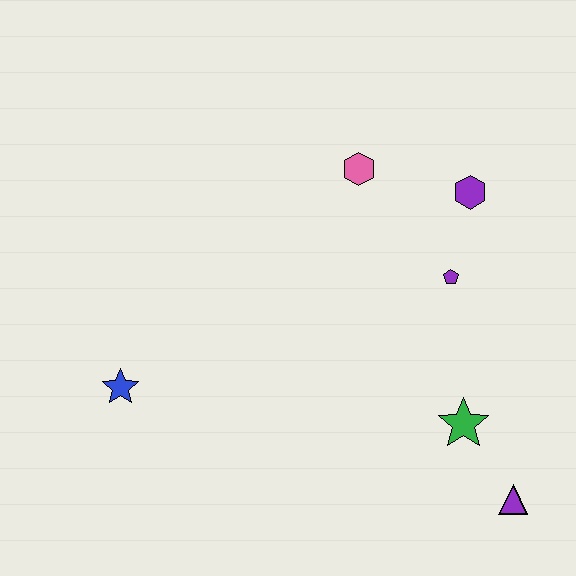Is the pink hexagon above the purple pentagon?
Yes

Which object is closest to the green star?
The purple triangle is closest to the green star.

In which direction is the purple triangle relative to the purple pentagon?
The purple triangle is below the purple pentagon.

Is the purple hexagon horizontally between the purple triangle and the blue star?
Yes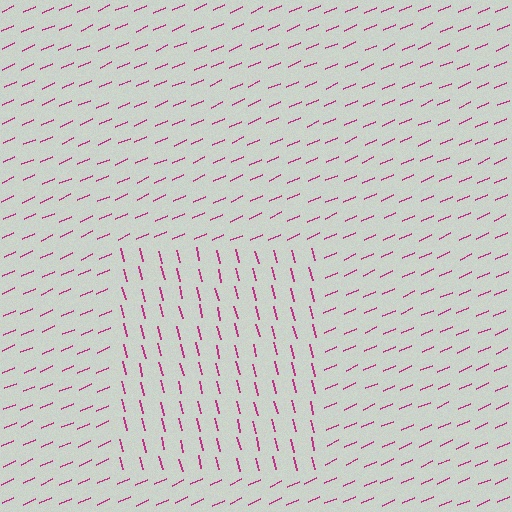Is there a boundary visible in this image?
Yes, there is a texture boundary formed by a change in line orientation.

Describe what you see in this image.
The image is filled with small magenta line segments. A rectangle region in the image has lines oriented differently from the surrounding lines, creating a visible texture boundary.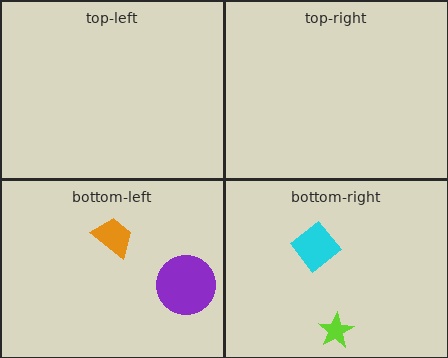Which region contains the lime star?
The bottom-right region.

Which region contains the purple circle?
The bottom-left region.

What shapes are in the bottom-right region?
The cyan diamond, the lime star.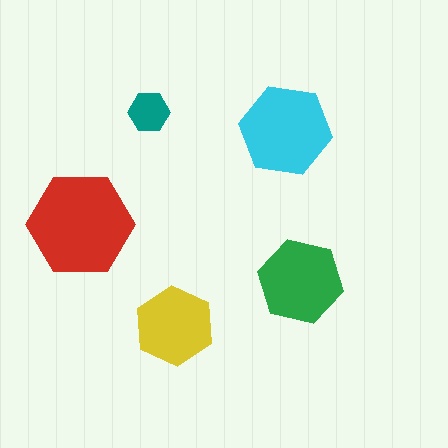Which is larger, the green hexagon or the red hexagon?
The red one.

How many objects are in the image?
There are 5 objects in the image.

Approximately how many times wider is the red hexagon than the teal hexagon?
About 2.5 times wider.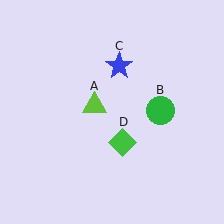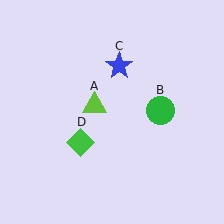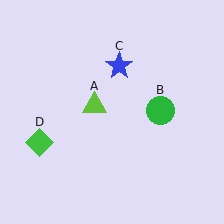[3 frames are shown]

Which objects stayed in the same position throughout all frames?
Lime triangle (object A) and green circle (object B) and blue star (object C) remained stationary.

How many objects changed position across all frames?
1 object changed position: green diamond (object D).